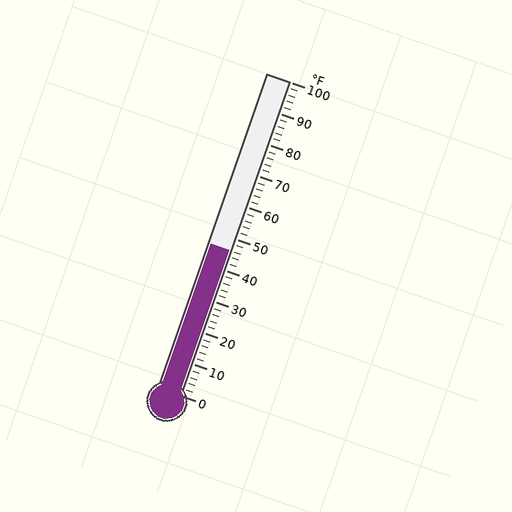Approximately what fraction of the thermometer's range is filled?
The thermometer is filled to approximately 45% of its range.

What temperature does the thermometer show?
The thermometer shows approximately 46°F.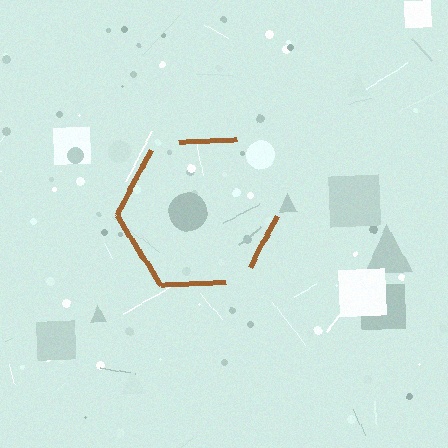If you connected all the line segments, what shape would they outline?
They would outline a hexagon.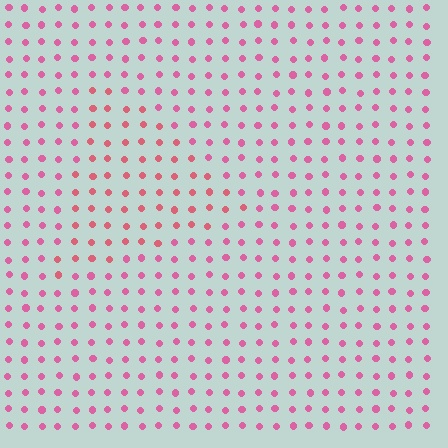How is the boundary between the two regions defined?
The boundary is defined purely by a slight shift in hue (about 22 degrees). Spacing, size, and orientation are identical on both sides.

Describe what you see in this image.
The image is filled with small pink elements in a uniform arrangement. A triangle-shaped region is visible where the elements are tinted to a slightly different hue, forming a subtle color boundary.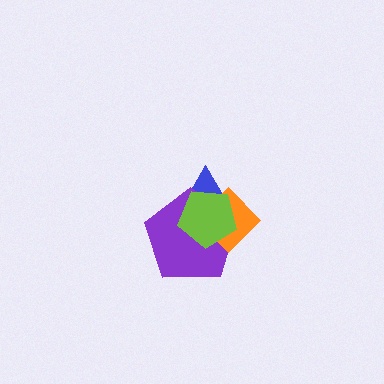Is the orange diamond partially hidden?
Yes, it is partially covered by another shape.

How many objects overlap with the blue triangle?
3 objects overlap with the blue triangle.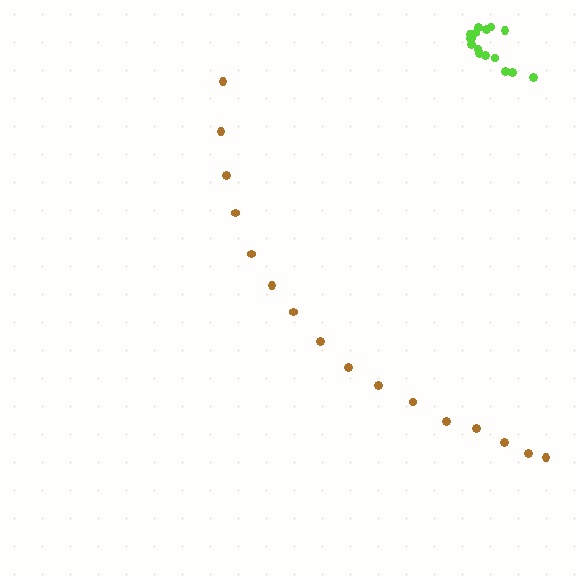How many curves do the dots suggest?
There are 2 distinct paths.